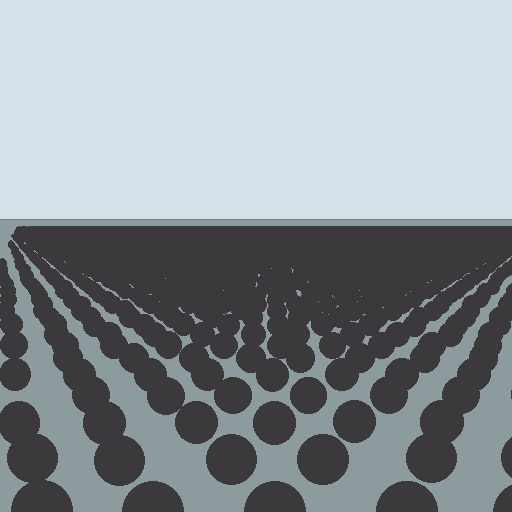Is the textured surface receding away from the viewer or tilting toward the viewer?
The surface is receding away from the viewer. Texture elements get smaller and denser toward the top.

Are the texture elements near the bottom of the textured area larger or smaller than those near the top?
Larger. Near the bottom, elements are closer to the viewer and appear at a bigger on-screen size.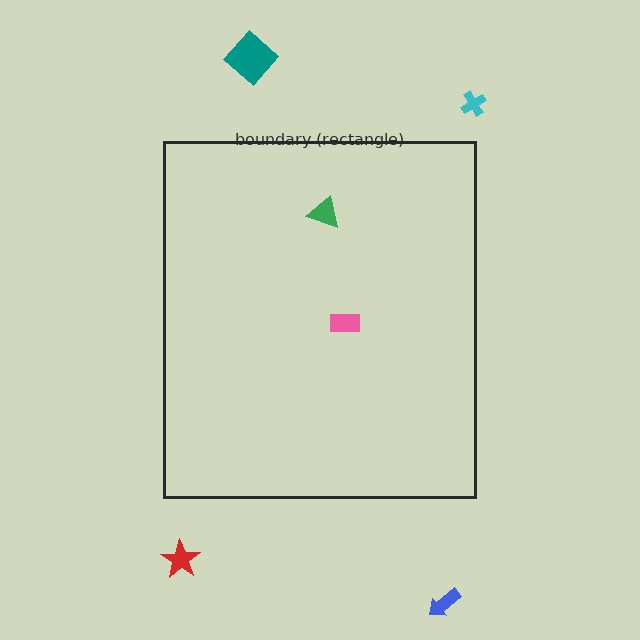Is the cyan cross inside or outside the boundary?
Outside.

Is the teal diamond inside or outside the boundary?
Outside.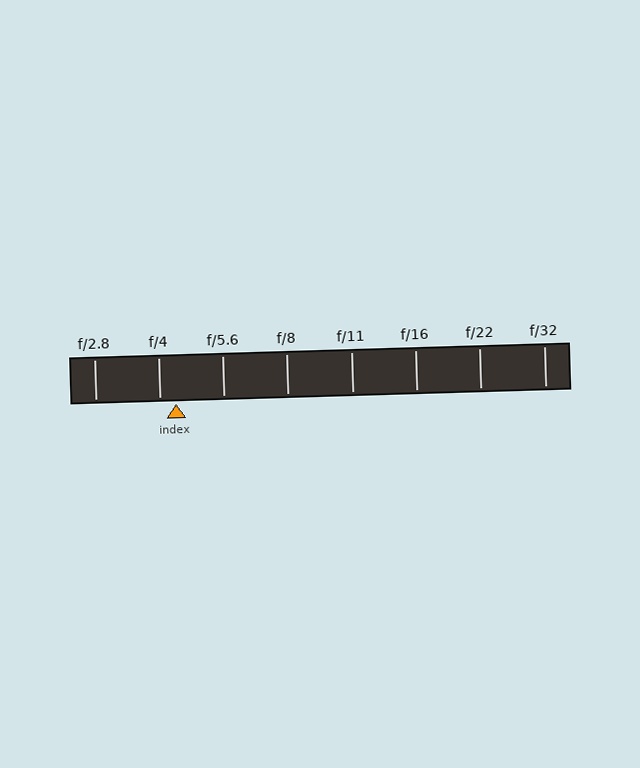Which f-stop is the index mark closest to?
The index mark is closest to f/4.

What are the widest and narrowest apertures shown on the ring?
The widest aperture shown is f/2.8 and the narrowest is f/32.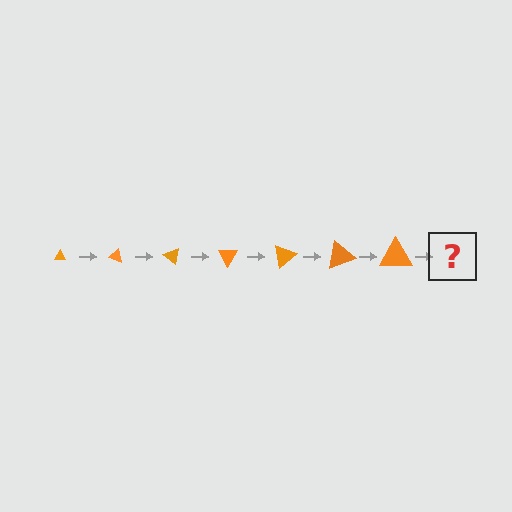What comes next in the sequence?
The next element should be a triangle, larger than the previous one and rotated 140 degrees from the start.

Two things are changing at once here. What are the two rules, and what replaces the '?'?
The two rules are that the triangle grows larger each step and it rotates 20 degrees each step. The '?' should be a triangle, larger than the previous one and rotated 140 degrees from the start.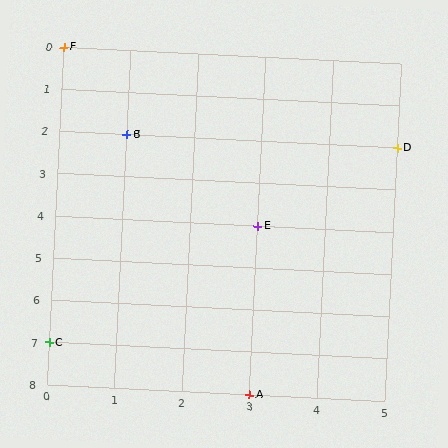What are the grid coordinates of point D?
Point D is at grid coordinates (5, 2).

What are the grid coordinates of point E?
Point E is at grid coordinates (3, 4).